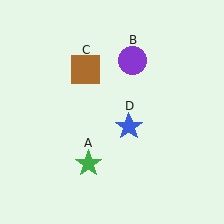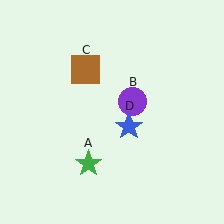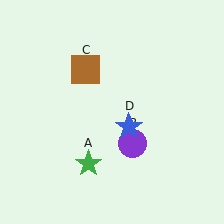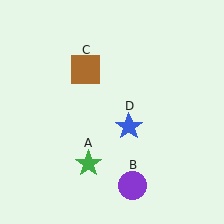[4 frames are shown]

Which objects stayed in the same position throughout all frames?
Green star (object A) and brown square (object C) and blue star (object D) remained stationary.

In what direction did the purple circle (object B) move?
The purple circle (object B) moved down.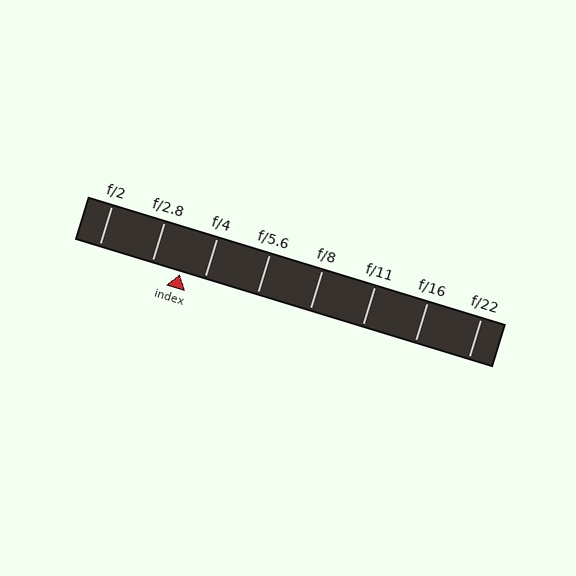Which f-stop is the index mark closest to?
The index mark is closest to f/4.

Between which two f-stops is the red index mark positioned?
The index mark is between f/2.8 and f/4.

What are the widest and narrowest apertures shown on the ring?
The widest aperture shown is f/2 and the narrowest is f/22.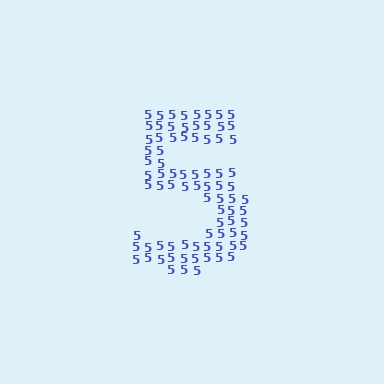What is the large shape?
The large shape is the digit 5.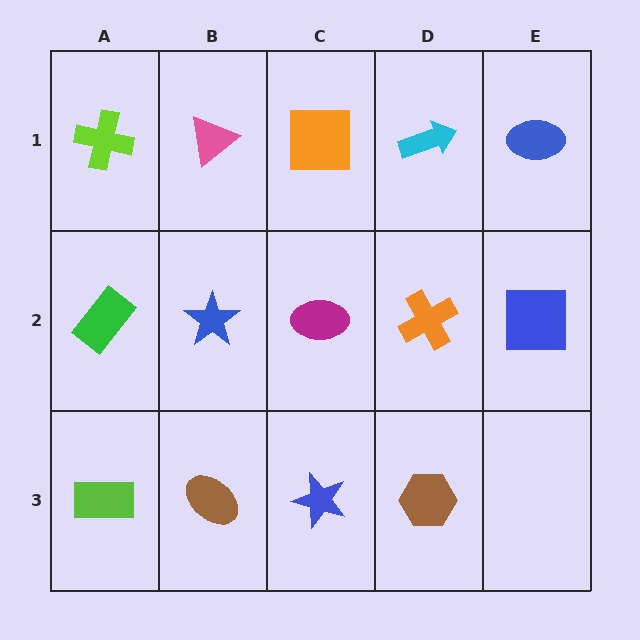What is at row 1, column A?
A lime cross.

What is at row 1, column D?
A cyan arrow.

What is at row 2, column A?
A green rectangle.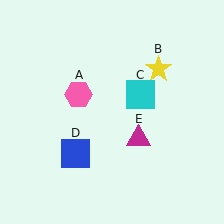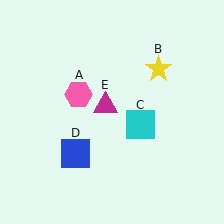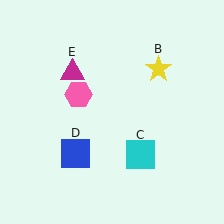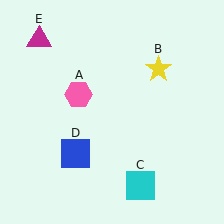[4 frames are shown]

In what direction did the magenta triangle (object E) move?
The magenta triangle (object E) moved up and to the left.